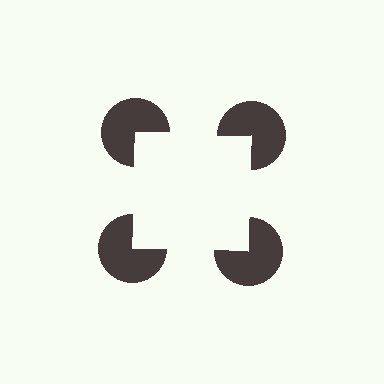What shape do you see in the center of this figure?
An illusory square — its edges are inferred from the aligned wedge cuts in the pac-man discs, not physically drawn.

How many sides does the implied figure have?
4 sides.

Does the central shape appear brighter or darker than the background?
It typically appears slightly brighter than the background, even though no actual brightness change is drawn.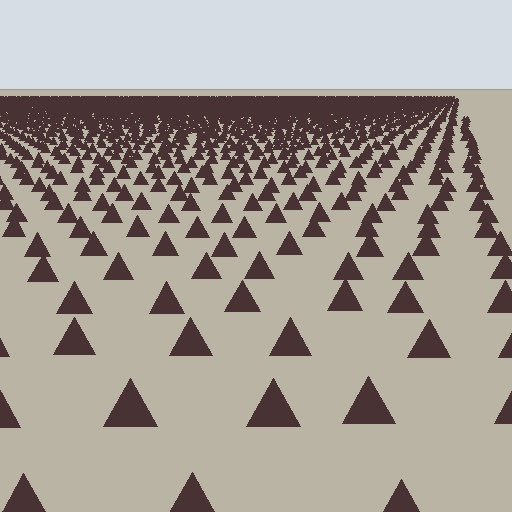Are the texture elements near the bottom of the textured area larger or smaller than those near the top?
Larger. Near the bottom, elements are closer to the viewer and appear at a bigger on-screen size.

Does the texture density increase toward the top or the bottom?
Density increases toward the top.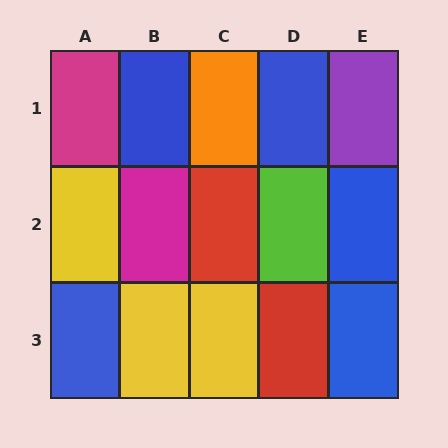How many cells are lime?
1 cell is lime.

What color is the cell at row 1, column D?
Blue.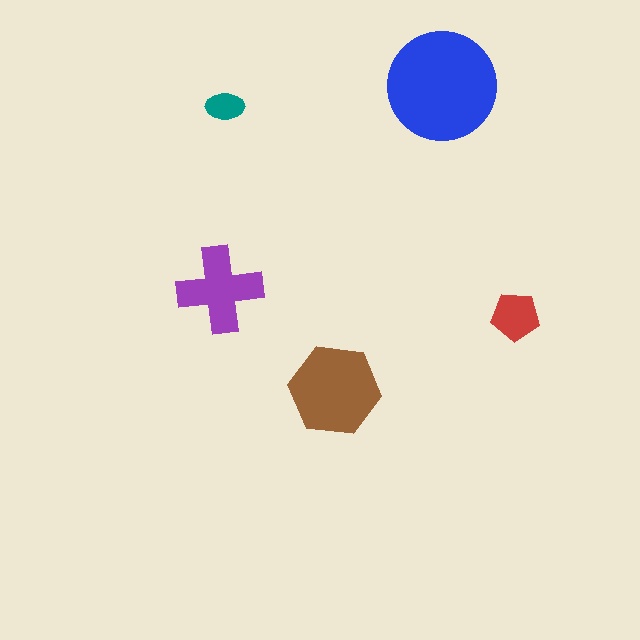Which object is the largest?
The blue circle.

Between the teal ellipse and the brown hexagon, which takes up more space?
The brown hexagon.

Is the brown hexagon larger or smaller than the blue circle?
Smaller.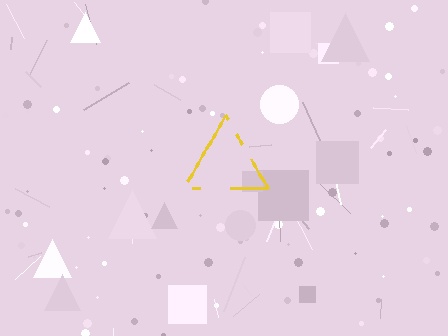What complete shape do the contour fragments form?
The contour fragments form a triangle.